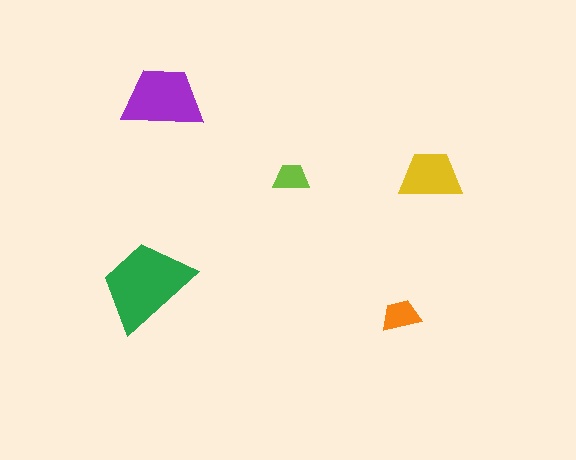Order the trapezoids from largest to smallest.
the green one, the purple one, the yellow one, the orange one, the lime one.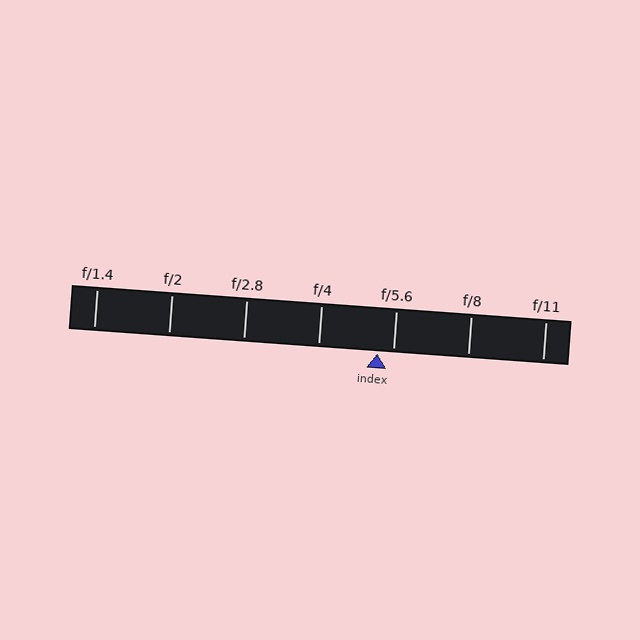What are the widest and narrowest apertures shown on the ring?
The widest aperture shown is f/1.4 and the narrowest is f/11.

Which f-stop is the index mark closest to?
The index mark is closest to f/5.6.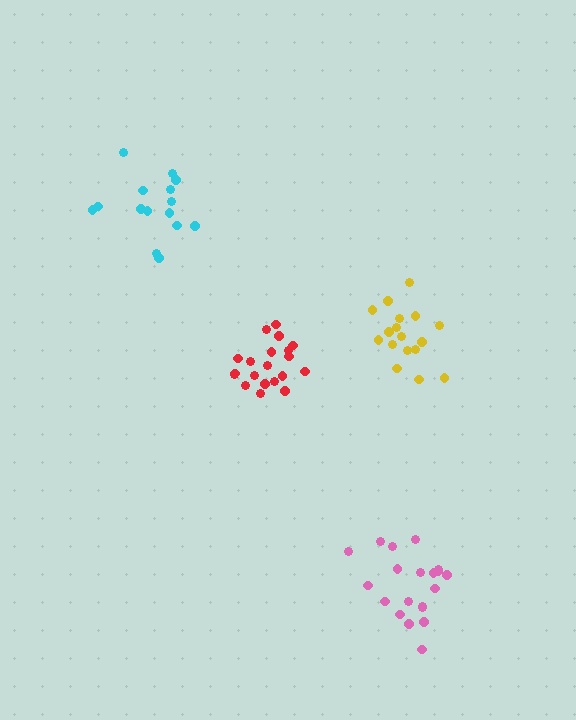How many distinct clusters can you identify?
There are 4 distinct clusters.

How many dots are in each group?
Group 1: 15 dots, Group 2: 17 dots, Group 3: 20 dots, Group 4: 20 dots (72 total).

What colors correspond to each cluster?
The clusters are colored: cyan, yellow, red, pink.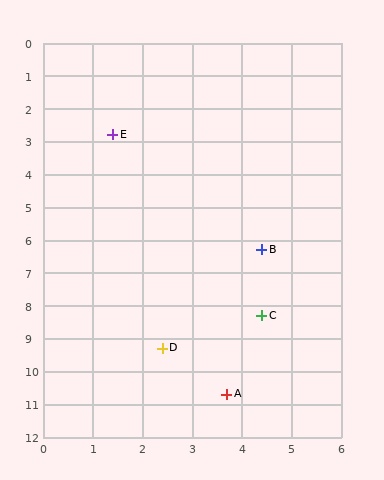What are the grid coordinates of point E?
Point E is at approximately (1.4, 2.8).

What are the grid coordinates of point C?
Point C is at approximately (4.4, 8.3).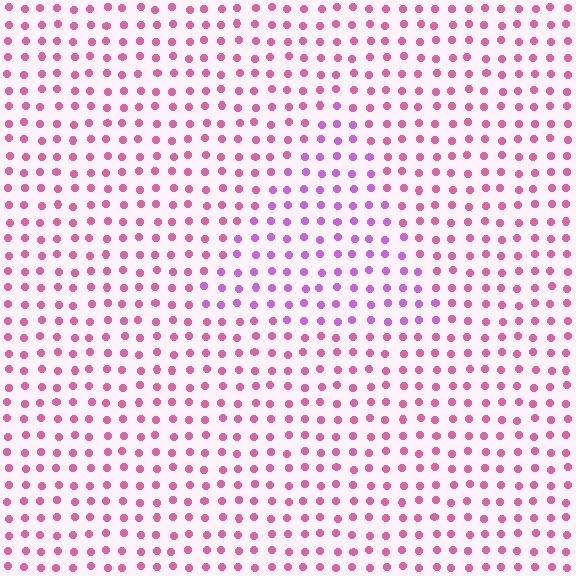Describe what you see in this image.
The image is filled with small pink elements in a uniform arrangement. A triangle-shaped region is visible where the elements are tinted to a slightly different hue, forming a subtle color boundary.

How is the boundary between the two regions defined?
The boundary is defined purely by a slight shift in hue (about 37 degrees). Spacing, size, and orientation are identical on both sides.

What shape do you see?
I see a triangle.